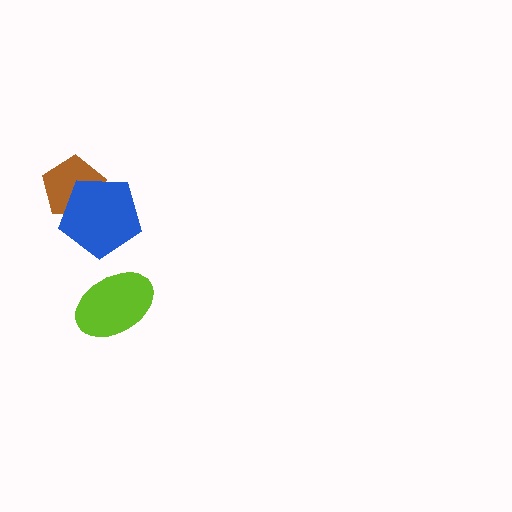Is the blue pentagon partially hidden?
No, no other shape covers it.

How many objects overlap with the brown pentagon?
1 object overlaps with the brown pentagon.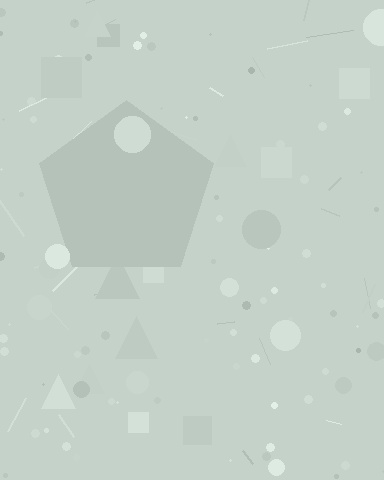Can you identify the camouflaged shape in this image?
The camouflaged shape is a pentagon.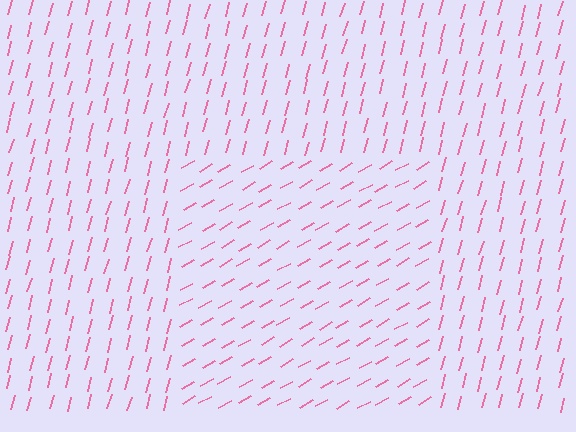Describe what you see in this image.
The image is filled with small pink line segments. A rectangle region in the image has lines oriented differently from the surrounding lines, creating a visible texture boundary.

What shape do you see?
I see a rectangle.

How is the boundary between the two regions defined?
The boundary is defined purely by a change in line orientation (approximately 45 degrees difference). All lines are the same color and thickness.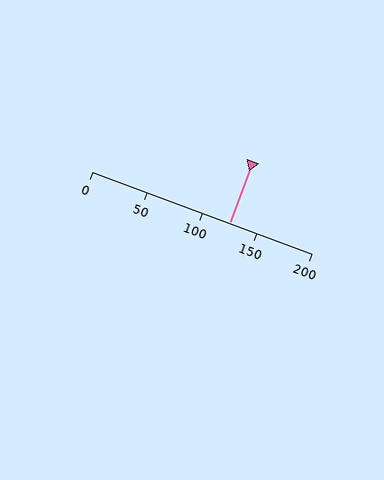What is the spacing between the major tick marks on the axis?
The major ticks are spaced 50 apart.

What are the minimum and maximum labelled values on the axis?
The axis runs from 0 to 200.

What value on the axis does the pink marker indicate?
The marker indicates approximately 125.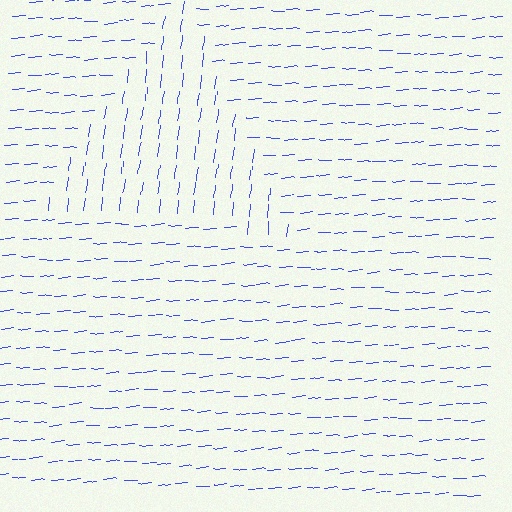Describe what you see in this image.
The image is filled with small blue line segments. A triangle region in the image has lines oriented differently from the surrounding lines, creating a visible texture boundary.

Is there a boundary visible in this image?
Yes, there is a texture boundary formed by a change in line orientation.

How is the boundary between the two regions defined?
The boundary is defined purely by a change in line orientation (approximately 79 degrees difference). All lines are the same color and thickness.